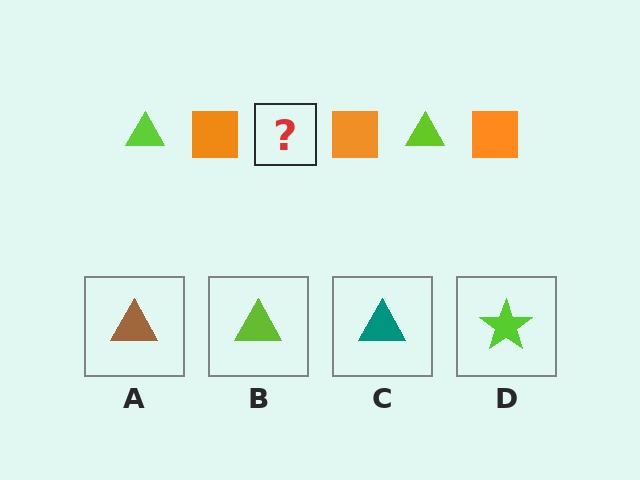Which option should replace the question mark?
Option B.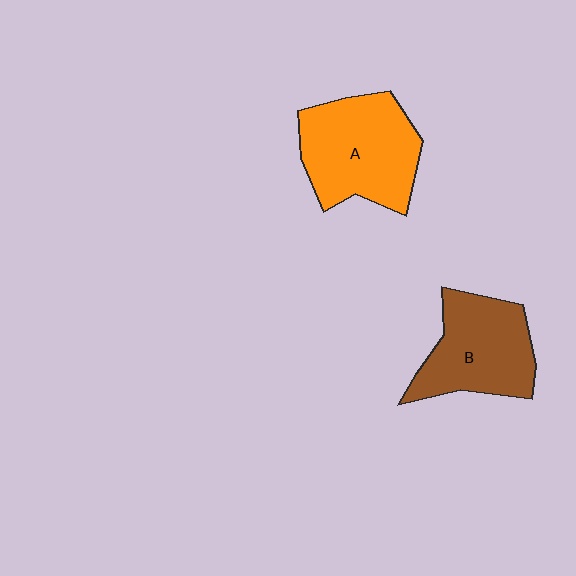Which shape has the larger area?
Shape A (orange).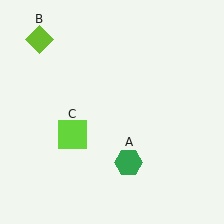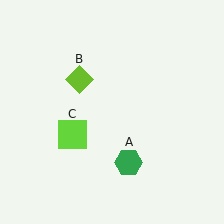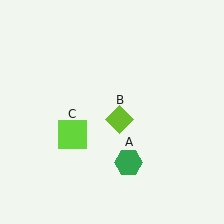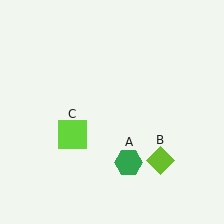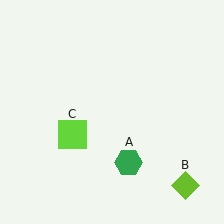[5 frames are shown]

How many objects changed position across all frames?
1 object changed position: lime diamond (object B).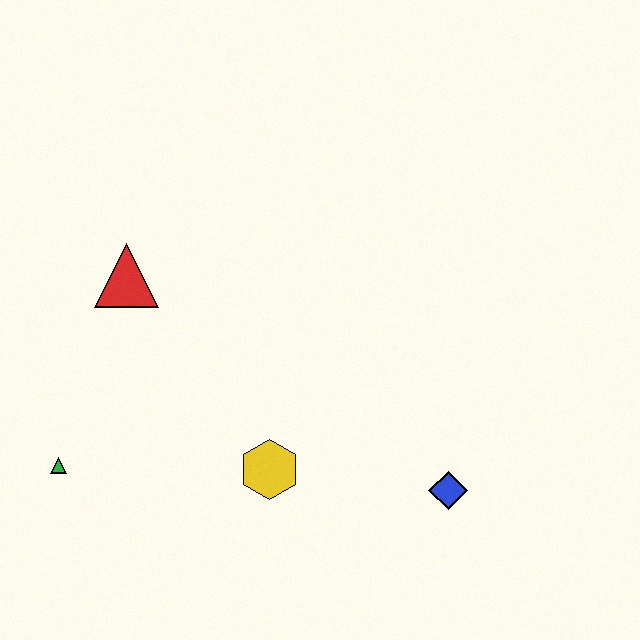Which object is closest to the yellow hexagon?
The blue diamond is closest to the yellow hexagon.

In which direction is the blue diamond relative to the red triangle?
The blue diamond is to the right of the red triangle.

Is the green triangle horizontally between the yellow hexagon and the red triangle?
No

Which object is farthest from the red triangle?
The blue diamond is farthest from the red triangle.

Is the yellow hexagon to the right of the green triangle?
Yes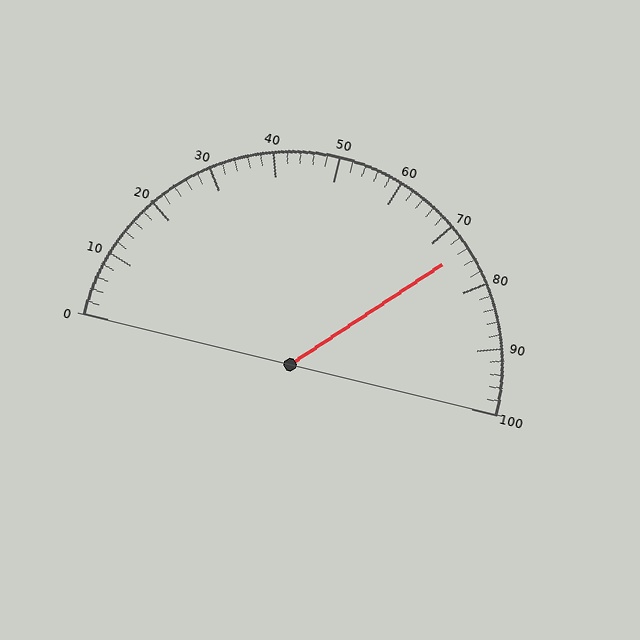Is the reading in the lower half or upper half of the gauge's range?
The reading is in the upper half of the range (0 to 100).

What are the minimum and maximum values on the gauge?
The gauge ranges from 0 to 100.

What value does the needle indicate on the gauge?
The needle indicates approximately 74.